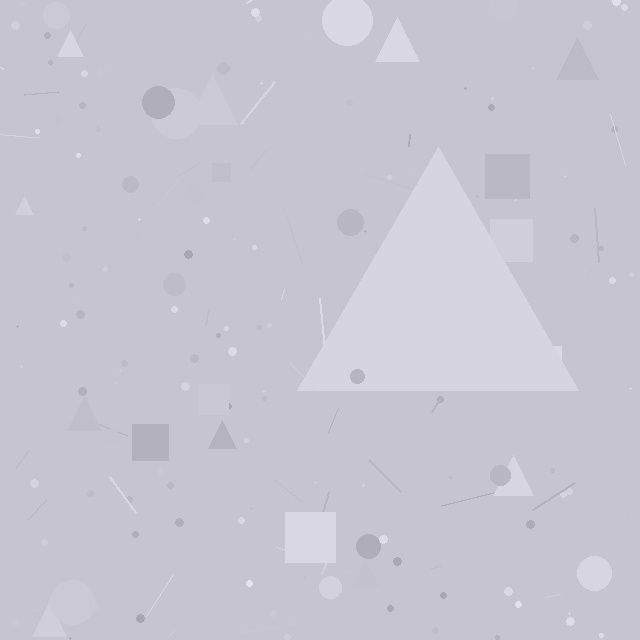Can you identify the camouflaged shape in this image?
The camouflaged shape is a triangle.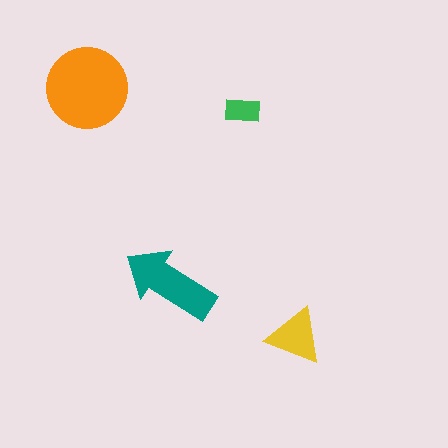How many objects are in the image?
There are 4 objects in the image.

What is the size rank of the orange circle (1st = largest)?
1st.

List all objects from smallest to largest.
The green rectangle, the yellow triangle, the teal arrow, the orange circle.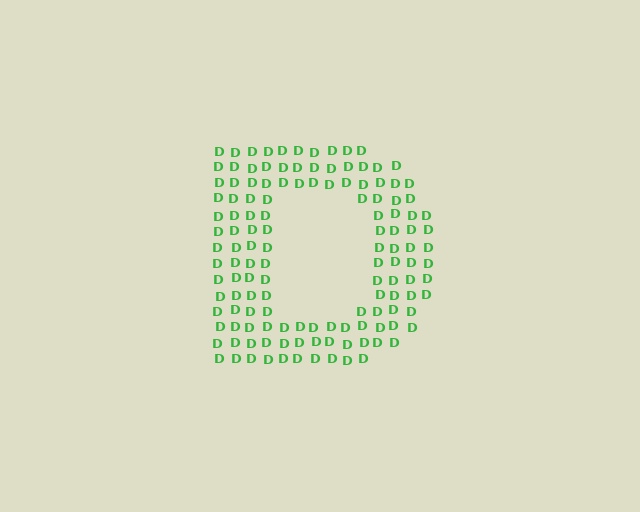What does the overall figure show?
The overall figure shows the letter D.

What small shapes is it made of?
It is made of small letter D's.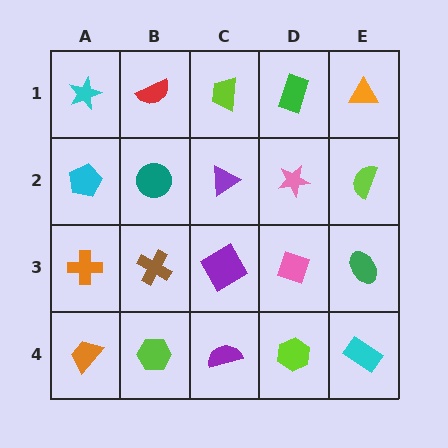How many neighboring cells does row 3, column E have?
3.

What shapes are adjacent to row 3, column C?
A purple triangle (row 2, column C), a purple semicircle (row 4, column C), a brown cross (row 3, column B), a pink diamond (row 3, column D).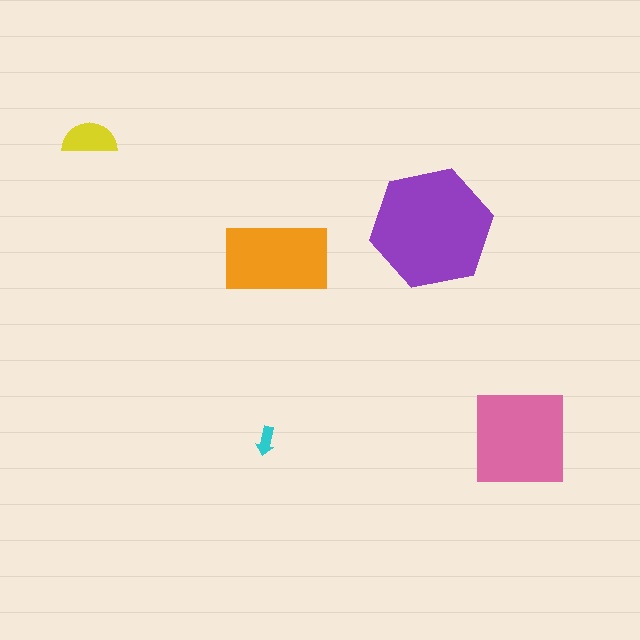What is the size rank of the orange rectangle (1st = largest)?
3rd.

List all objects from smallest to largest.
The cyan arrow, the yellow semicircle, the orange rectangle, the pink square, the purple hexagon.